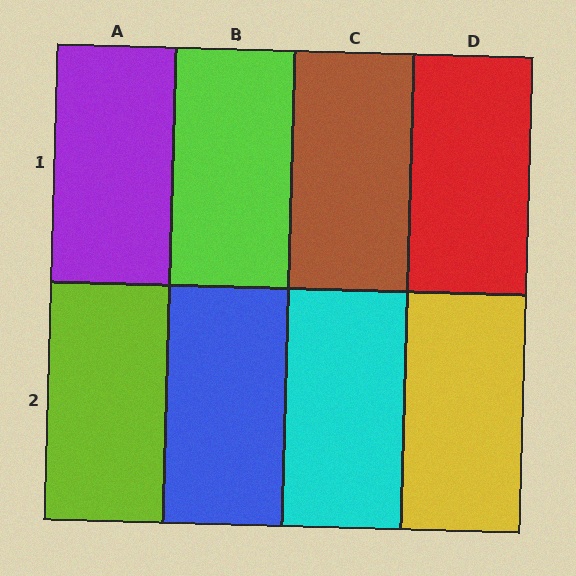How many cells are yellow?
1 cell is yellow.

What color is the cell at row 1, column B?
Lime.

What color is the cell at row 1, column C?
Brown.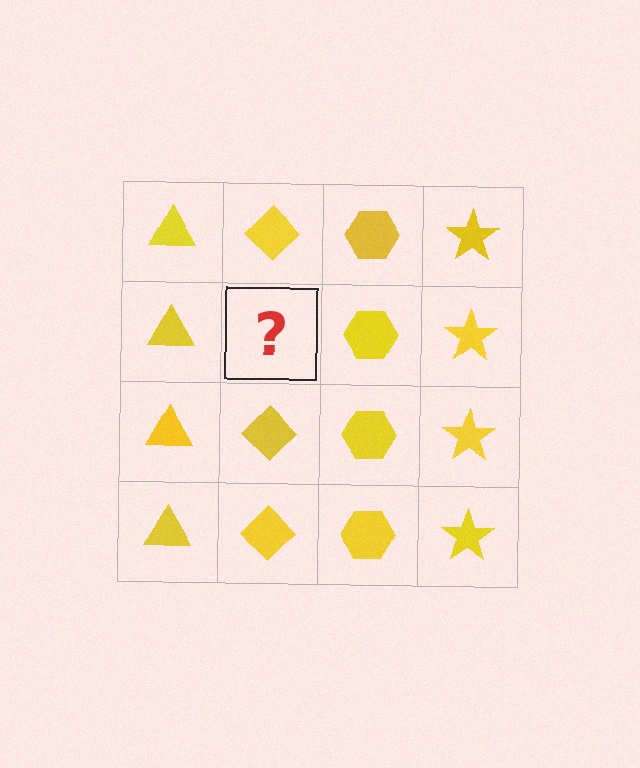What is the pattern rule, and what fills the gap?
The rule is that each column has a consistent shape. The gap should be filled with a yellow diamond.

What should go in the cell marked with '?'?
The missing cell should contain a yellow diamond.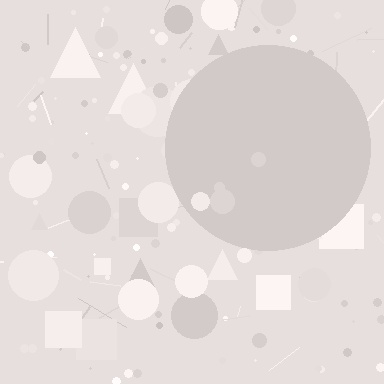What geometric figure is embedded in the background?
A circle is embedded in the background.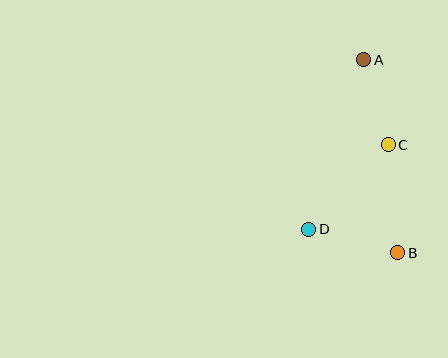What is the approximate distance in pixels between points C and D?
The distance between C and D is approximately 116 pixels.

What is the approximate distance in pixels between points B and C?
The distance between B and C is approximately 108 pixels.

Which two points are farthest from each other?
Points A and B are farthest from each other.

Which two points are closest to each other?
Points A and C are closest to each other.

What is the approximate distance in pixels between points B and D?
The distance between B and D is approximately 92 pixels.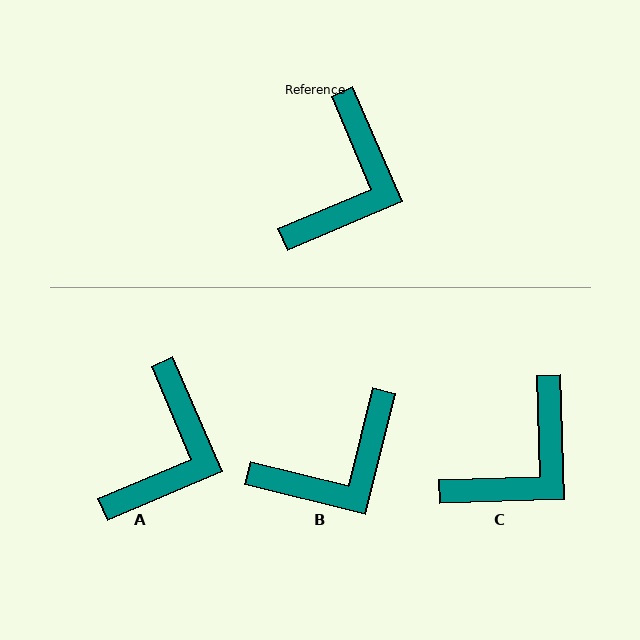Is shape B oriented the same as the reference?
No, it is off by about 37 degrees.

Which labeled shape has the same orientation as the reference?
A.